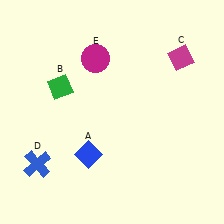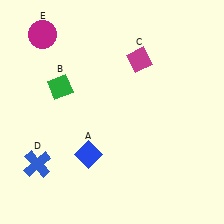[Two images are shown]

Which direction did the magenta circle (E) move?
The magenta circle (E) moved left.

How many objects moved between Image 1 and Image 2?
2 objects moved between the two images.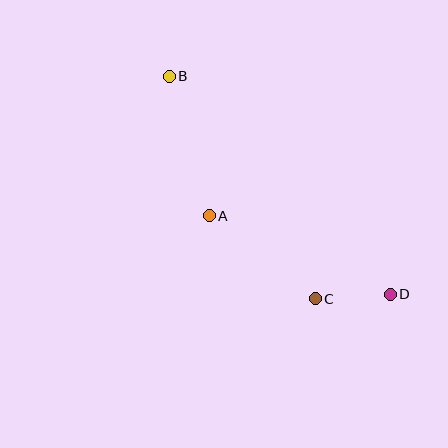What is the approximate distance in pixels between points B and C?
The distance between B and C is approximately 266 pixels.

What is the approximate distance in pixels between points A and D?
The distance between A and D is approximately 197 pixels.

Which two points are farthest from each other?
Points B and D are farthest from each other.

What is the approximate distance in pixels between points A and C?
The distance between A and C is approximately 135 pixels.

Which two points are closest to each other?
Points C and D are closest to each other.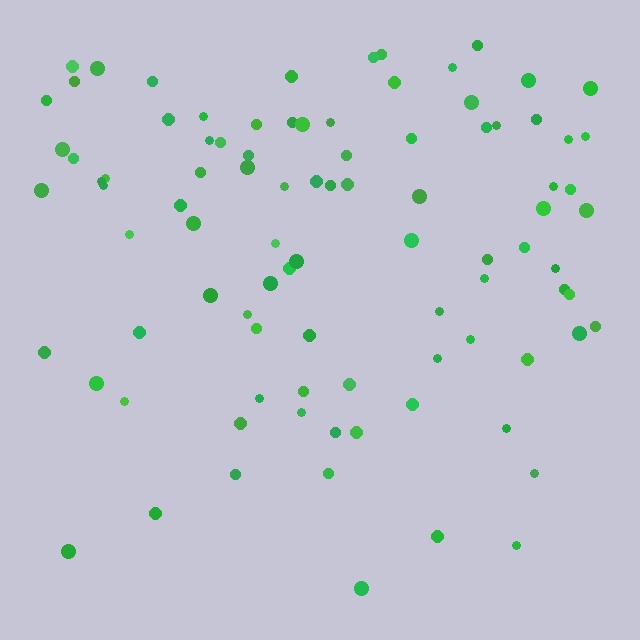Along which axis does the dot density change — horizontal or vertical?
Vertical.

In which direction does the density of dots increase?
From bottom to top, with the top side densest.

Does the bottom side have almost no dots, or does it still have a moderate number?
Still a moderate number, just noticeably fewer than the top.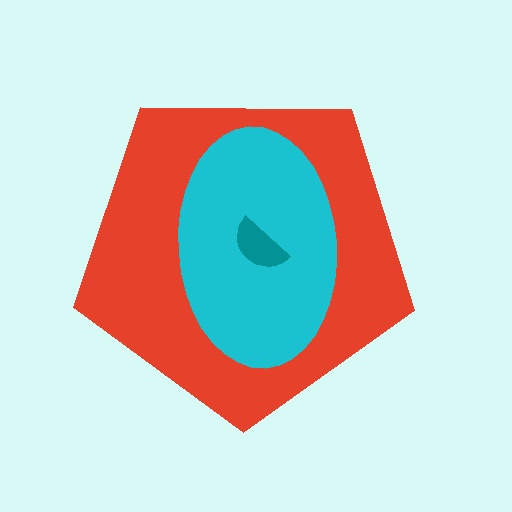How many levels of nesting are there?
3.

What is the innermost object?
The teal semicircle.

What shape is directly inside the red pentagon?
The cyan ellipse.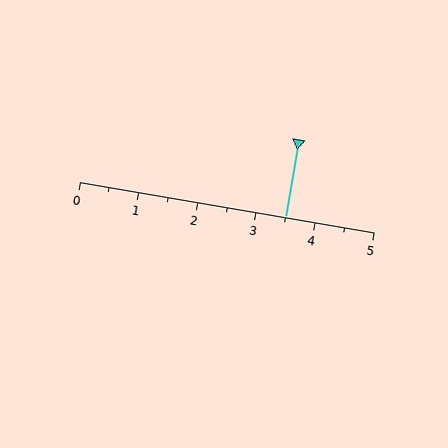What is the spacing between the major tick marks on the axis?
The major ticks are spaced 1 apart.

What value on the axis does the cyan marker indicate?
The marker indicates approximately 3.5.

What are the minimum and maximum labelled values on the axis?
The axis runs from 0 to 5.